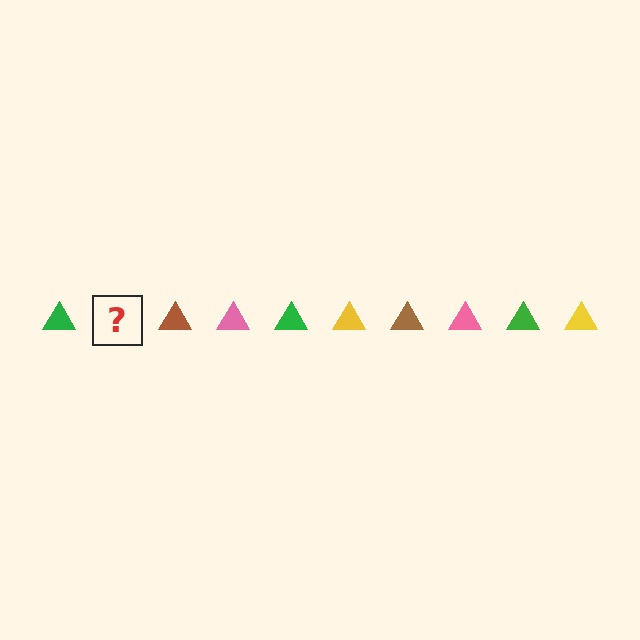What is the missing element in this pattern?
The missing element is a yellow triangle.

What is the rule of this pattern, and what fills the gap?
The rule is that the pattern cycles through green, yellow, brown, pink triangles. The gap should be filled with a yellow triangle.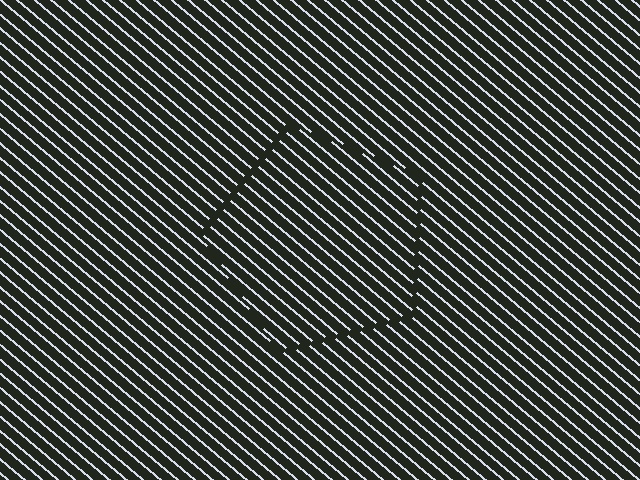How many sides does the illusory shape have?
5 sides — the line-ends trace a pentagon.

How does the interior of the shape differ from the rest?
The interior of the shape contains the same grating, shifted by half a period — the contour is defined by the phase discontinuity where line-ends from the inner and outer gratings abut.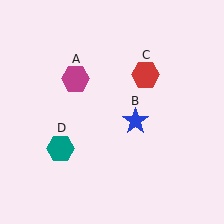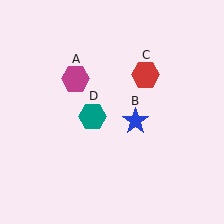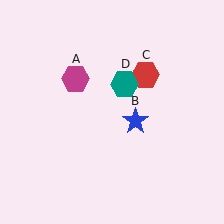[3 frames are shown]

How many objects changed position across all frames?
1 object changed position: teal hexagon (object D).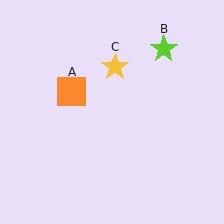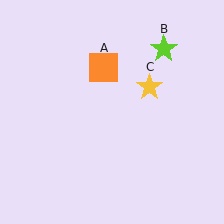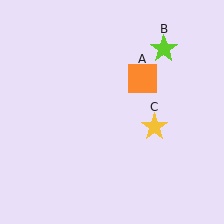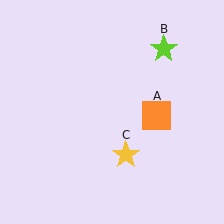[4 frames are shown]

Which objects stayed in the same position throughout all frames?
Lime star (object B) remained stationary.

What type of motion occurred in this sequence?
The orange square (object A), yellow star (object C) rotated clockwise around the center of the scene.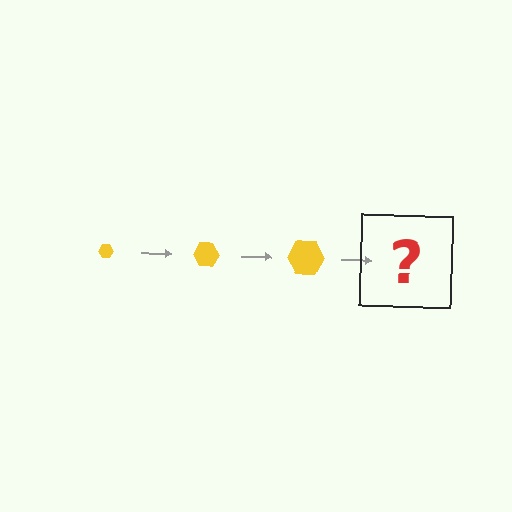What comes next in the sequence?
The next element should be a yellow hexagon, larger than the previous one.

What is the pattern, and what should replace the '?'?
The pattern is that the hexagon gets progressively larger each step. The '?' should be a yellow hexagon, larger than the previous one.